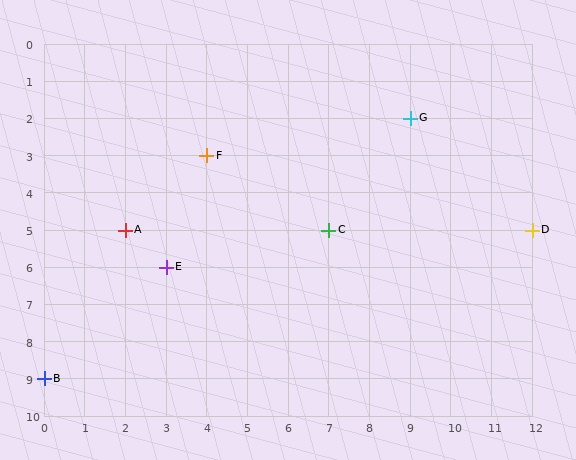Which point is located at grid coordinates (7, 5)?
Point C is at (7, 5).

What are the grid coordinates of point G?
Point G is at grid coordinates (9, 2).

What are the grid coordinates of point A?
Point A is at grid coordinates (2, 5).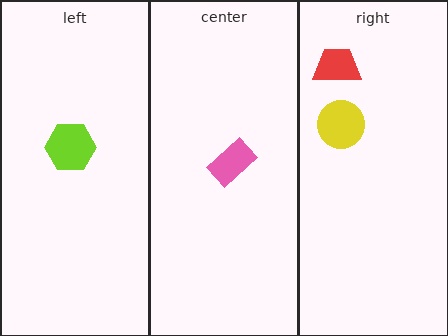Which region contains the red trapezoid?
The right region.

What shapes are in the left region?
The lime hexagon.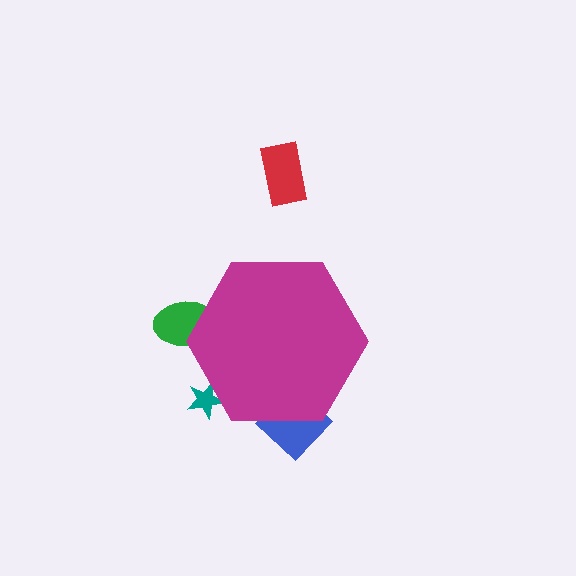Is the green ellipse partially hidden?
Yes, the green ellipse is partially hidden behind the magenta hexagon.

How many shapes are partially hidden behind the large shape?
3 shapes are partially hidden.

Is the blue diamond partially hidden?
Yes, the blue diamond is partially hidden behind the magenta hexagon.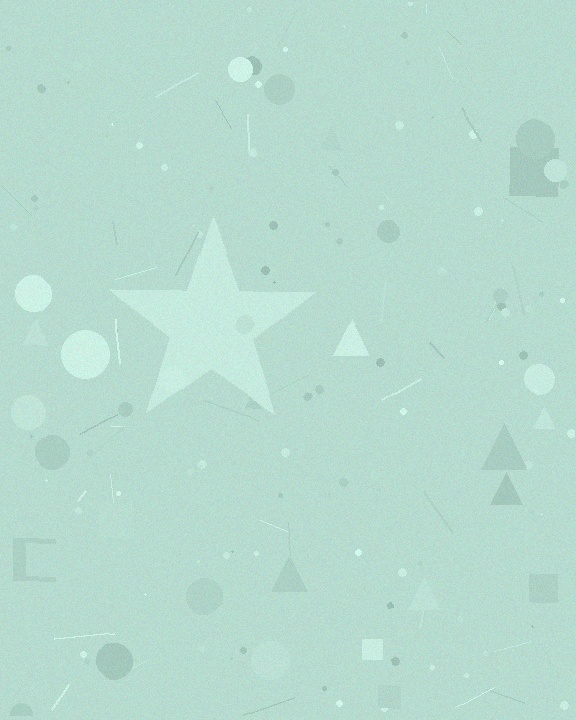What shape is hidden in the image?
A star is hidden in the image.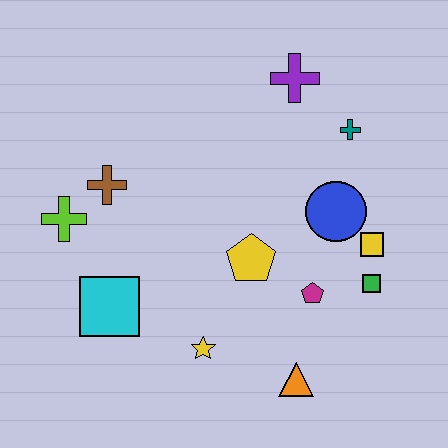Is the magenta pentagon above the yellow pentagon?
No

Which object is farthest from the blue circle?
The lime cross is farthest from the blue circle.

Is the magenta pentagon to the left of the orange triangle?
No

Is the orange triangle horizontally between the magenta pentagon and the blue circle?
No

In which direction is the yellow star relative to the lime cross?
The yellow star is to the right of the lime cross.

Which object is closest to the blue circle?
The yellow square is closest to the blue circle.